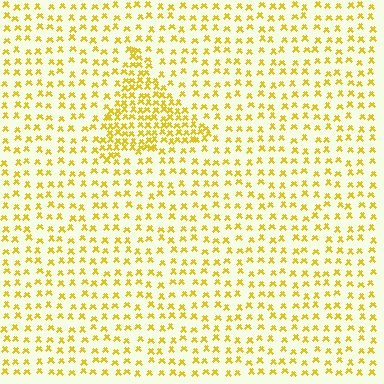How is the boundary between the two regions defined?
The boundary is defined by a change in element density (approximately 2.2x ratio). All elements are the same color, size, and shape.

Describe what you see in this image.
The image contains small yellow elements arranged at two different densities. A triangle-shaped region is visible where the elements are more densely packed than the surrounding area.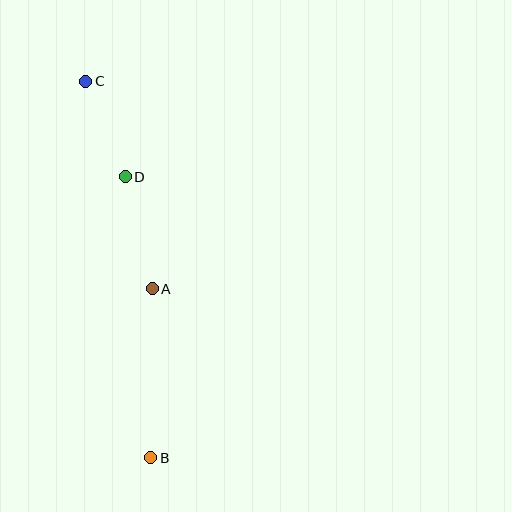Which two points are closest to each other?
Points C and D are closest to each other.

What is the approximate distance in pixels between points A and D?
The distance between A and D is approximately 115 pixels.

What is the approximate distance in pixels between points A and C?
The distance between A and C is approximately 218 pixels.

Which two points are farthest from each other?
Points B and C are farthest from each other.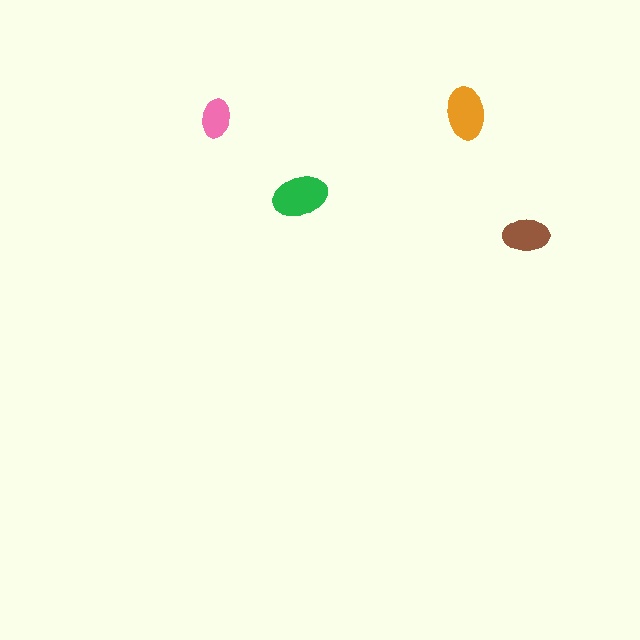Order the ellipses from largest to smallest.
the green one, the orange one, the brown one, the pink one.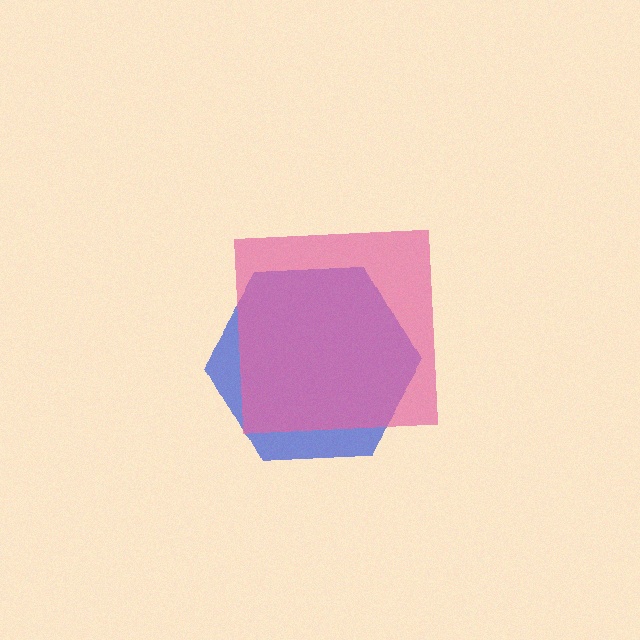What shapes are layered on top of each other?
The layered shapes are: a blue hexagon, a pink square.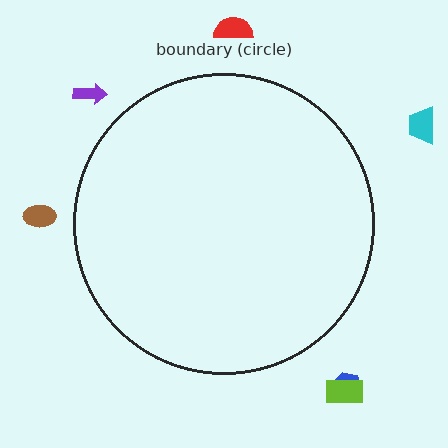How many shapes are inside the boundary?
0 inside, 6 outside.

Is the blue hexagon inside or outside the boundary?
Outside.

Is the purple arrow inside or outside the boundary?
Outside.